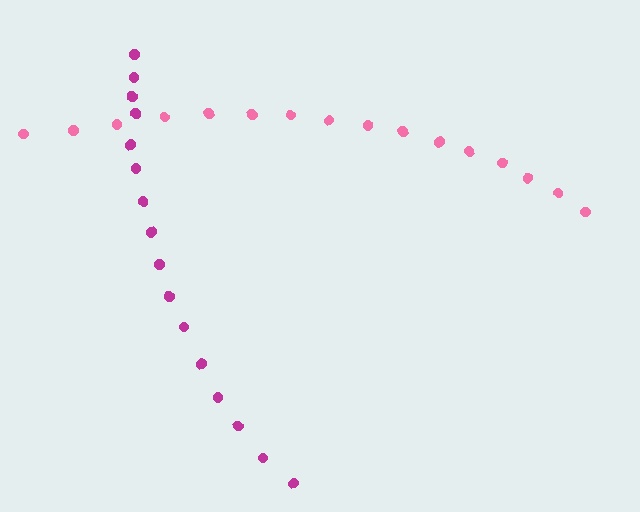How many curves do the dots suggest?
There are 2 distinct paths.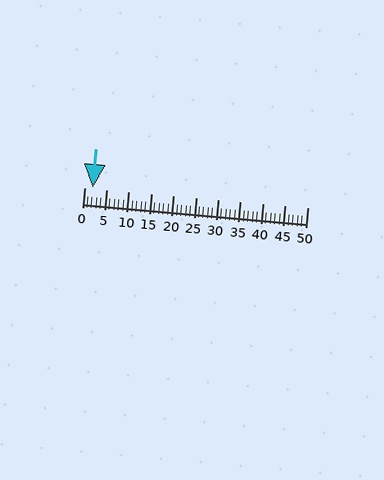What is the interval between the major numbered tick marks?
The major tick marks are spaced 5 units apart.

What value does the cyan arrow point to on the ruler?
The cyan arrow points to approximately 2.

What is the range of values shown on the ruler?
The ruler shows values from 0 to 50.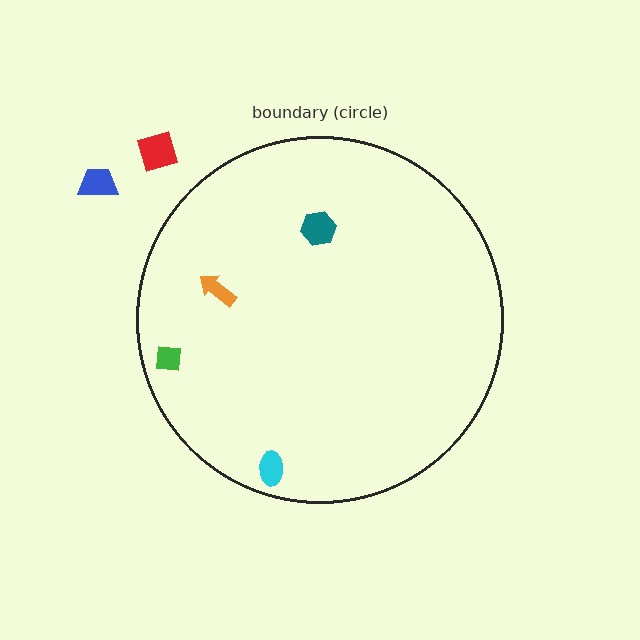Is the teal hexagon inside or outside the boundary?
Inside.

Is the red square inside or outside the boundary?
Outside.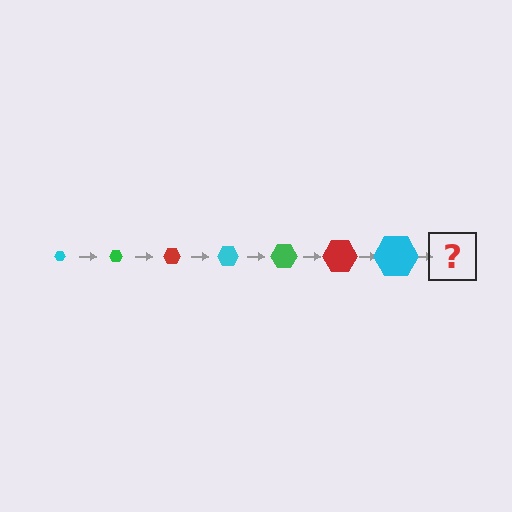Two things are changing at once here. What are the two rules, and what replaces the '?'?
The two rules are that the hexagon grows larger each step and the color cycles through cyan, green, and red. The '?' should be a green hexagon, larger than the previous one.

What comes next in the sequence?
The next element should be a green hexagon, larger than the previous one.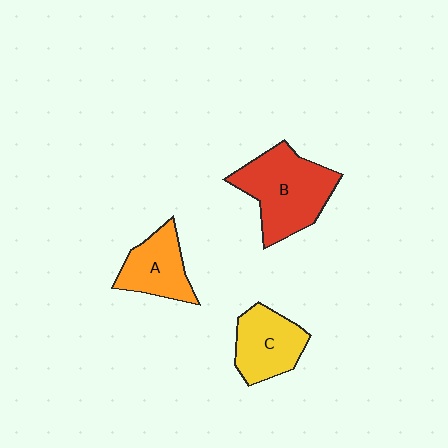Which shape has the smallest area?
Shape A (orange).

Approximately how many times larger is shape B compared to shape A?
Approximately 1.7 times.